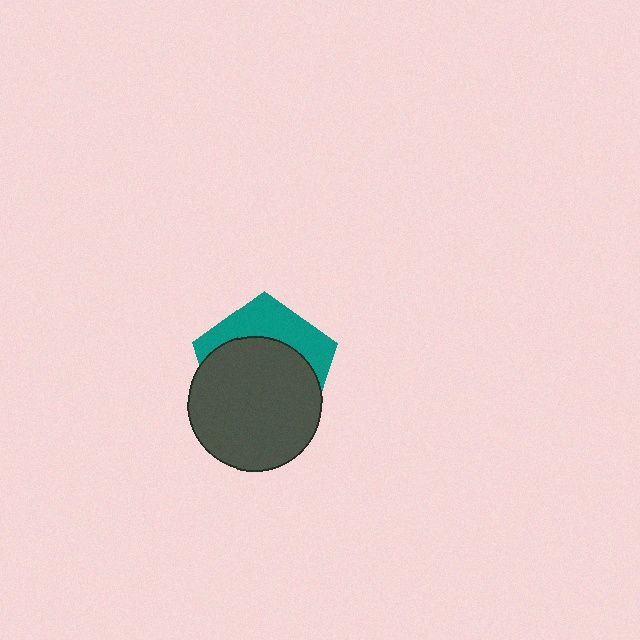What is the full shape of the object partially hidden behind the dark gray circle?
The partially hidden object is a teal pentagon.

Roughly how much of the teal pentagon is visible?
A small part of it is visible (roughly 34%).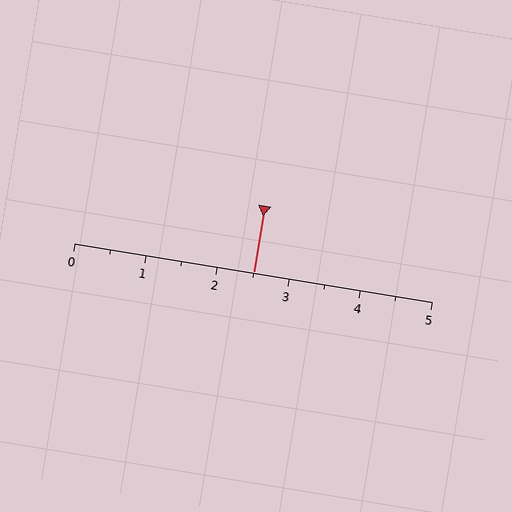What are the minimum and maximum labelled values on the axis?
The axis runs from 0 to 5.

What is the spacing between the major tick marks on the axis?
The major ticks are spaced 1 apart.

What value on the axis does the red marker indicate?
The marker indicates approximately 2.5.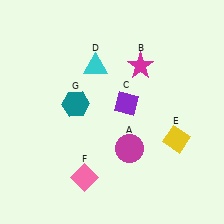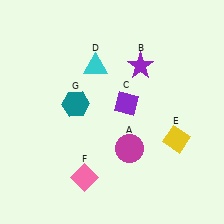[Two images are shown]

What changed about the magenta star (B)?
In Image 1, B is magenta. In Image 2, it changed to purple.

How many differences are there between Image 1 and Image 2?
There is 1 difference between the two images.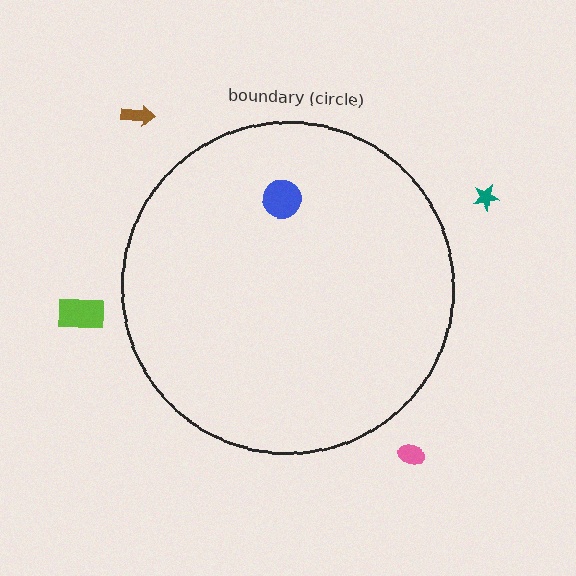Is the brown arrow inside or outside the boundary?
Outside.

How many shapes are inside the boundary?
1 inside, 4 outside.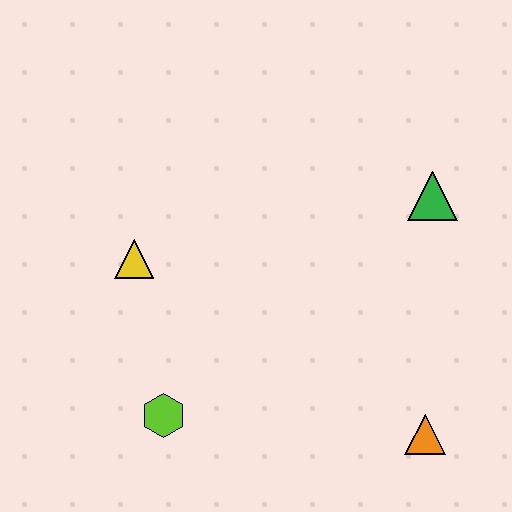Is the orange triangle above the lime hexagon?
No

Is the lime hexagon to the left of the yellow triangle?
No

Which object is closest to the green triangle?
The orange triangle is closest to the green triangle.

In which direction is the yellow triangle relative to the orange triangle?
The yellow triangle is to the left of the orange triangle.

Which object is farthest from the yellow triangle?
The orange triangle is farthest from the yellow triangle.